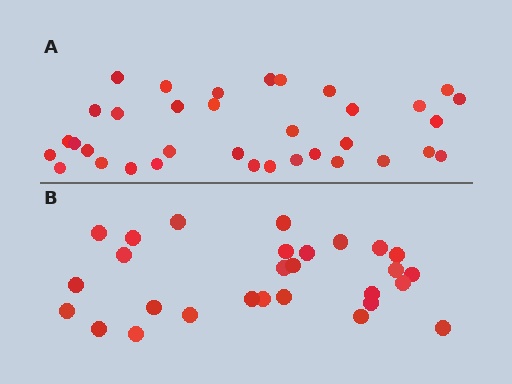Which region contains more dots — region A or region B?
Region A (the top region) has more dots.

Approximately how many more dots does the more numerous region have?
Region A has roughly 8 or so more dots than region B.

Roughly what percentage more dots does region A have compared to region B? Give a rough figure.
About 25% more.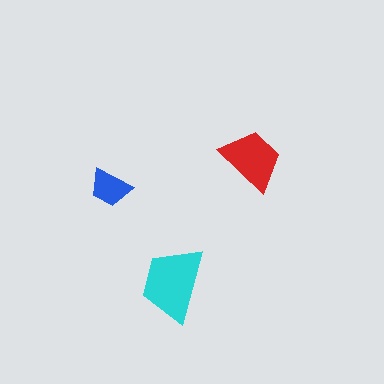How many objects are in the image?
There are 3 objects in the image.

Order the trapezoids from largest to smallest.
the cyan one, the red one, the blue one.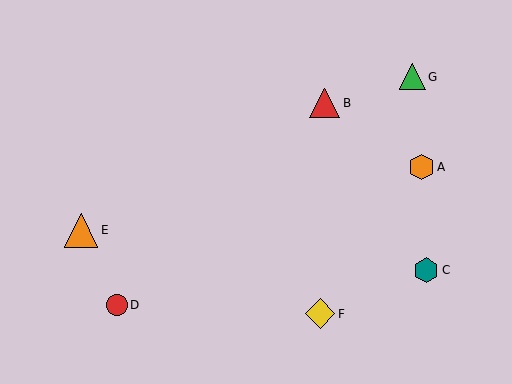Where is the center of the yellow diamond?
The center of the yellow diamond is at (320, 314).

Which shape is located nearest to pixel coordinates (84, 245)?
The orange triangle (labeled E) at (81, 230) is nearest to that location.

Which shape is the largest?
The orange triangle (labeled E) is the largest.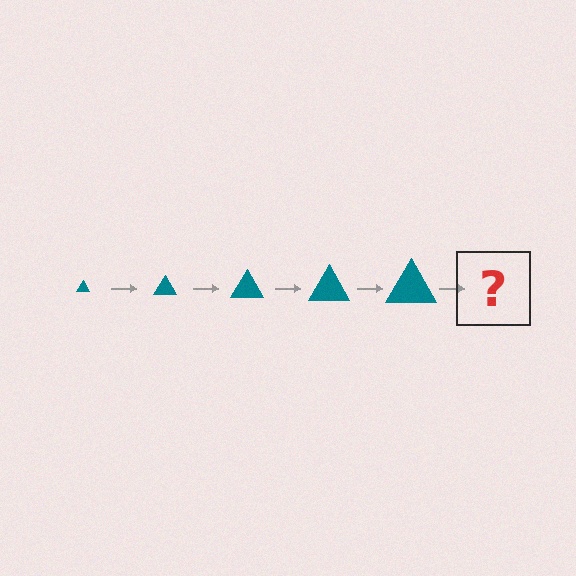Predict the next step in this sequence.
The next step is a teal triangle, larger than the previous one.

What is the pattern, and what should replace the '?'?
The pattern is that the triangle gets progressively larger each step. The '?' should be a teal triangle, larger than the previous one.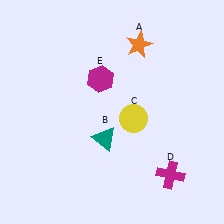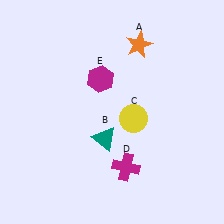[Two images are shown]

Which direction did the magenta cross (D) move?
The magenta cross (D) moved left.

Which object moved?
The magenta cross (D) moved left.